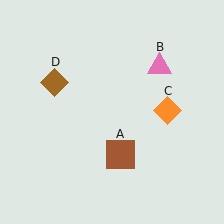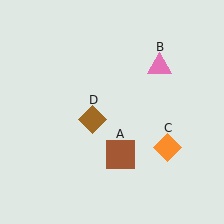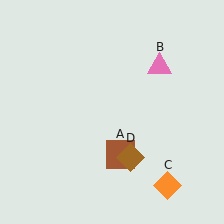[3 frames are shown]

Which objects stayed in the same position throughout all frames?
Brown square (object A) and pink triangle (object B) remained stationary.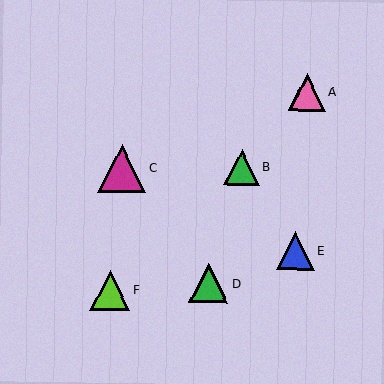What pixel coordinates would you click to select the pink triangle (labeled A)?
Click at (307, 92) to select the pink triangle A.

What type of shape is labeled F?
Shape F is a lime triangle.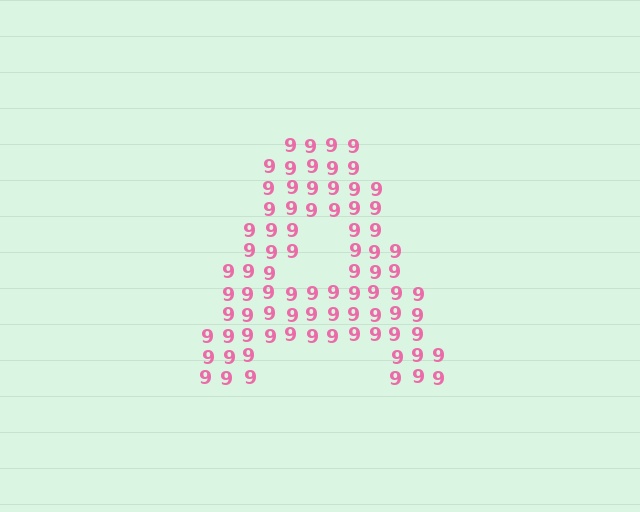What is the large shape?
The large shape is the letter A.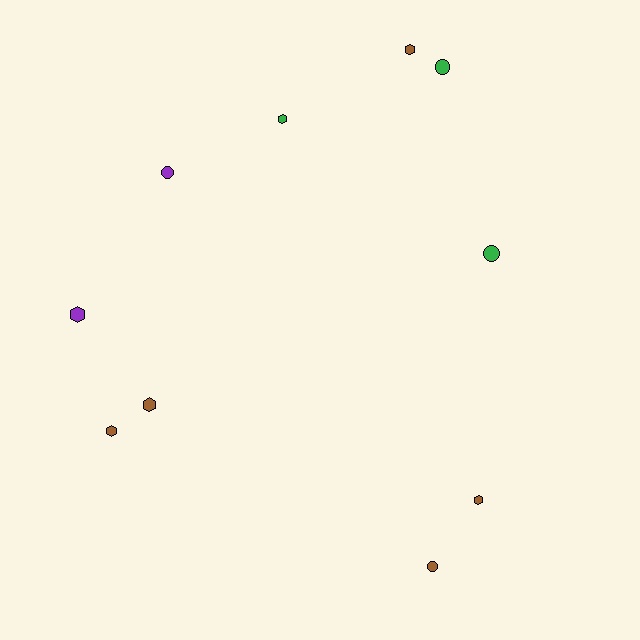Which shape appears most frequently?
Hexagon, with 6 objects.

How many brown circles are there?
There is 1 brown circle.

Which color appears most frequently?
Brown, with 5 objects.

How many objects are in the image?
There are 10 objects.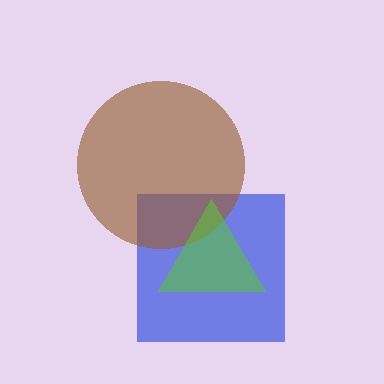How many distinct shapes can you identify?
There are 3 distinct shapes: a blue square, a brown circle, a lime triangle.